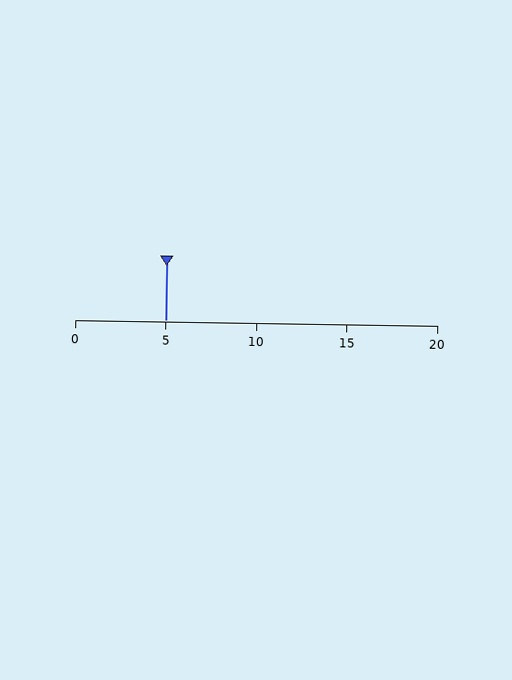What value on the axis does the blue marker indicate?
The marker indicates approximately 5.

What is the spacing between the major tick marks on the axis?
The major ticks are spaced 5 apart.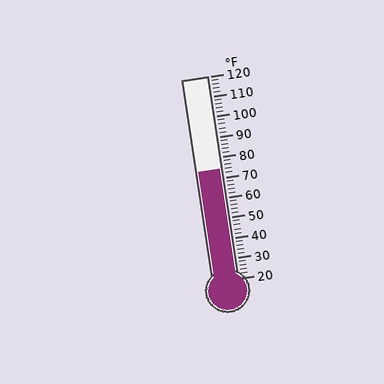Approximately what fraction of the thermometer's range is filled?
The thermometer is filled to approximately 55% of its range.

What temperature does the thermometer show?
The thermometer shows approximately 74°F.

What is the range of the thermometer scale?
The thermometer scale ranges from 20°F to 120°F.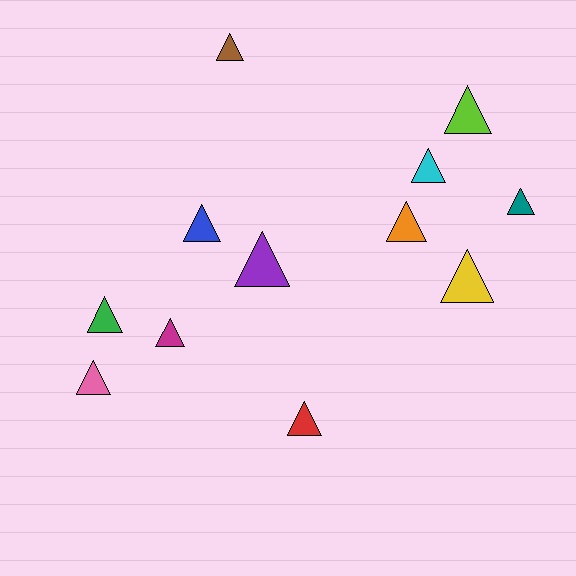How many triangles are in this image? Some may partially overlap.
There are 12 triangles.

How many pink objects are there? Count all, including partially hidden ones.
There is 1 pink object.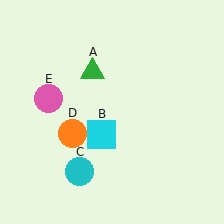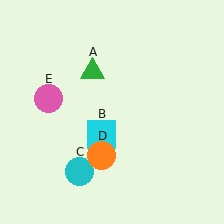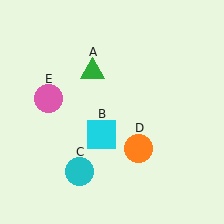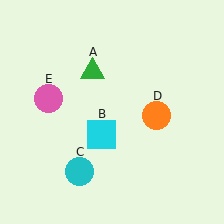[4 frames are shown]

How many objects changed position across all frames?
1 object changed position: orange circle (object D).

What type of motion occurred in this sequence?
The orange circle (object D) rotated counterclockwise around the center of the scene.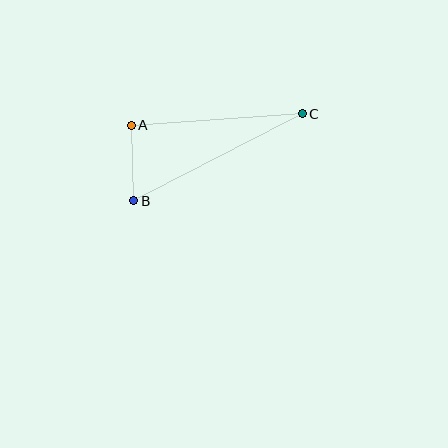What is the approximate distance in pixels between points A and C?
The distance between A and C is approximately 172 pixels.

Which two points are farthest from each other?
Points B and C are farthest from each other.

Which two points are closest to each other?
Points A and B are closest to each other.